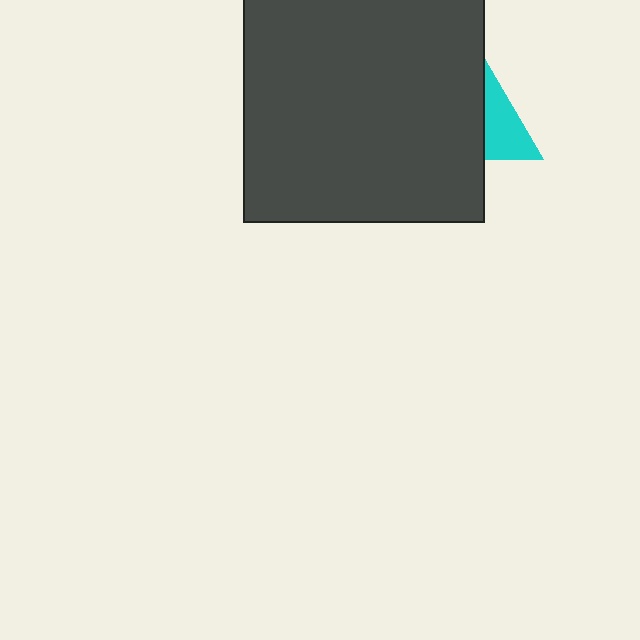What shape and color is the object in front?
The object in front is a dark gray square.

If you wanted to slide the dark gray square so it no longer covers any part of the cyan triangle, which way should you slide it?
Slide it left — that is the most direct way to separate the two shapes.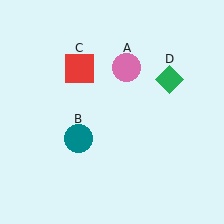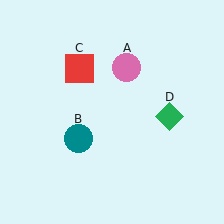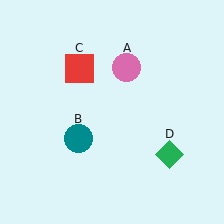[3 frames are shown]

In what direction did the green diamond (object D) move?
The green diamond (object D) moved down.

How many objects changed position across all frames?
1 object changed position: green diamond (object D).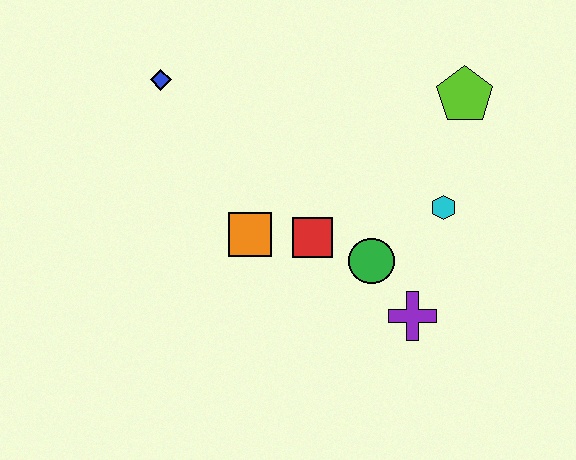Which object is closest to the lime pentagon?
The cyan hexagon is closest to the lime pentagon.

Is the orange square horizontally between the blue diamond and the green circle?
Yes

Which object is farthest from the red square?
The blue diamond is farthest from the red square.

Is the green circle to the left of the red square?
No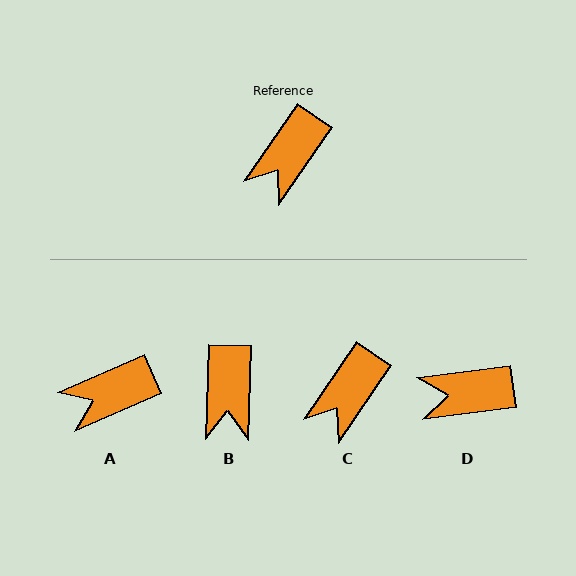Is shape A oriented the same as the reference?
No, it is off by about 32 degrees.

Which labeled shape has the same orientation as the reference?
C.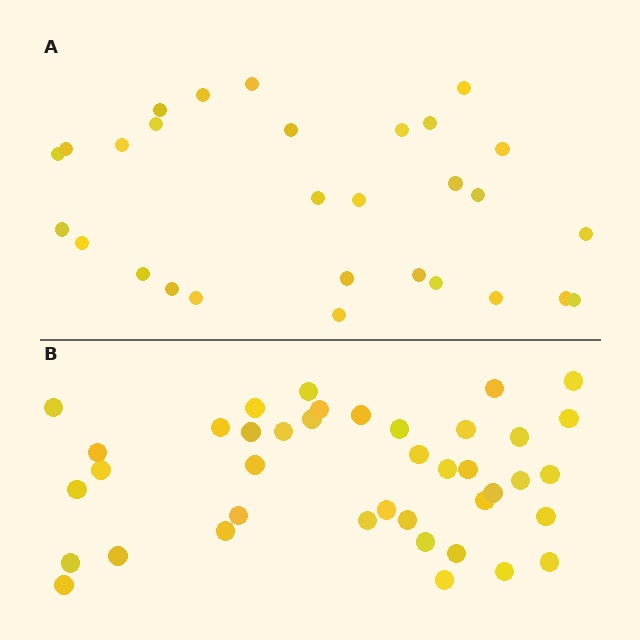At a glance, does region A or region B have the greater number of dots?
Region B (the bottom region) has more dots.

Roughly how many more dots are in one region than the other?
Region B has roughly 12 or so more dots than region A.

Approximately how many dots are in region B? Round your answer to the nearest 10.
About 40 dots.